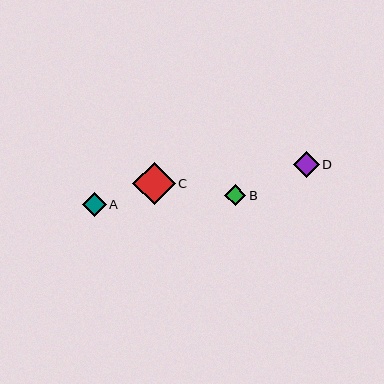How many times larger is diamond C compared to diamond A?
Diamond C is approximately 1.8 times the size of diamond A.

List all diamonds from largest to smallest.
From largest to smallest: C, D, A, B.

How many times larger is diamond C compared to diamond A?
Diamond C is approximately 1.8 times the size of diamond A.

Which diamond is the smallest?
Diamond B is the smallest with a size of approximately 21 pixels.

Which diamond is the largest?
Diamond C is the largest with a size of approximately 42 pixels.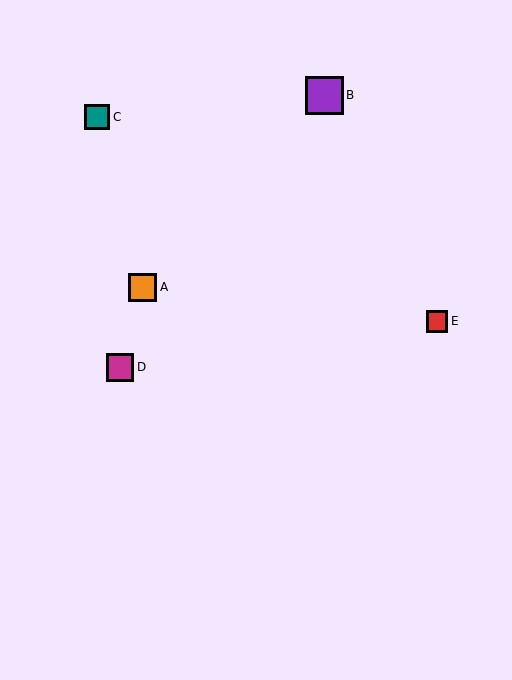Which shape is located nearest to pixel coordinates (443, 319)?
The red square (labeled E) at (437, 321) is nearest to that location.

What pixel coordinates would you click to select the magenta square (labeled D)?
Click at (120, 367) to select the magenta square D.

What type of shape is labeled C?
Shape C is a teal square.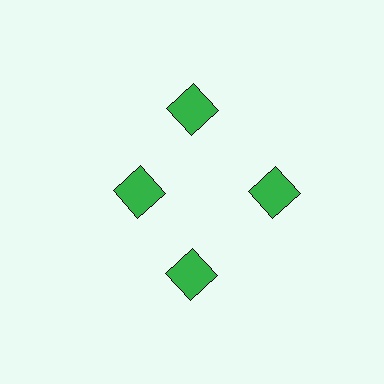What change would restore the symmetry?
The symmetry would be restored by moving it outward, back onto the ring so that all 4 squares sit at equal angles and equal distance from the center.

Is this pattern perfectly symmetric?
No. The 4 green squares are arranged in a ring, but one element near the 9 o'clock position is pulled inward toward the center, breaking the 4-fold rotational symmetry.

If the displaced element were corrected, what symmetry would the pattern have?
It would have 4-fold rotational symmetry — the pattern would map onto itself every 90 degrees.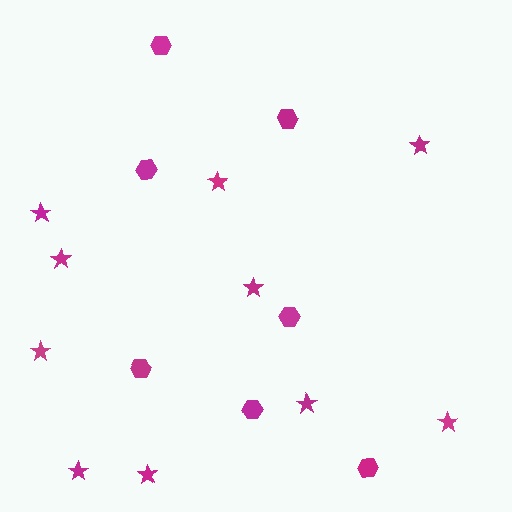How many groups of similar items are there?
There are 2 groups: one group of hexagons (7) and one group of stars (10).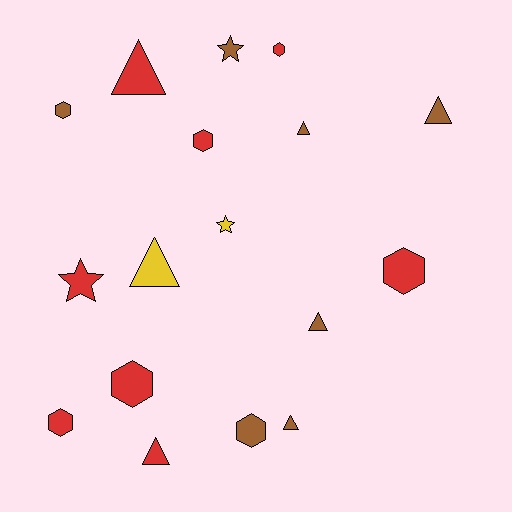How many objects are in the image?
There are 17 objects.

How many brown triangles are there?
There are 4 brown triangles.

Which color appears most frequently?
Red, with 8 objects.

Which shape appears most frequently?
Hexagon, with 7 objects.